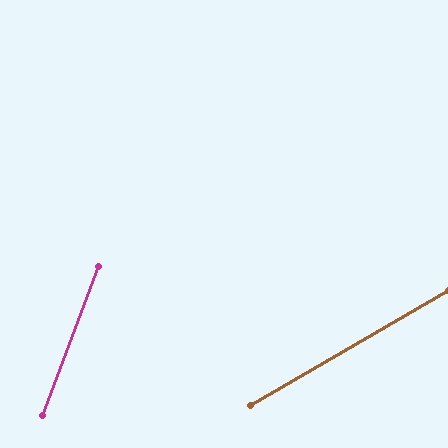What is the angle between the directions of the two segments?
Approximately 39 degrees.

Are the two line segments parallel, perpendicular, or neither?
Neither parallel nor perpendicular — they differ by about 39°.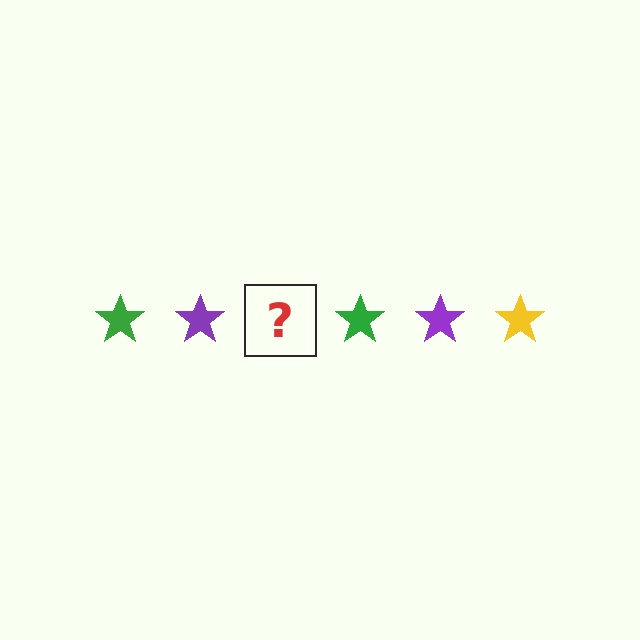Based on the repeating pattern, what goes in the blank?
The blank should be a yellow star.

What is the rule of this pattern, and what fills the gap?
The rule is that the pattern cycles through green, purple, yellow stars. The gap should be filled with a yellow star.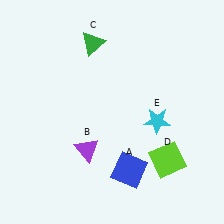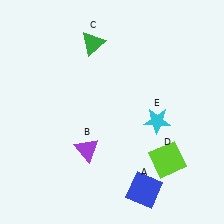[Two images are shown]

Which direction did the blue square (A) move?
The blue square (A) moved down.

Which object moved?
The blue square (A) moved down.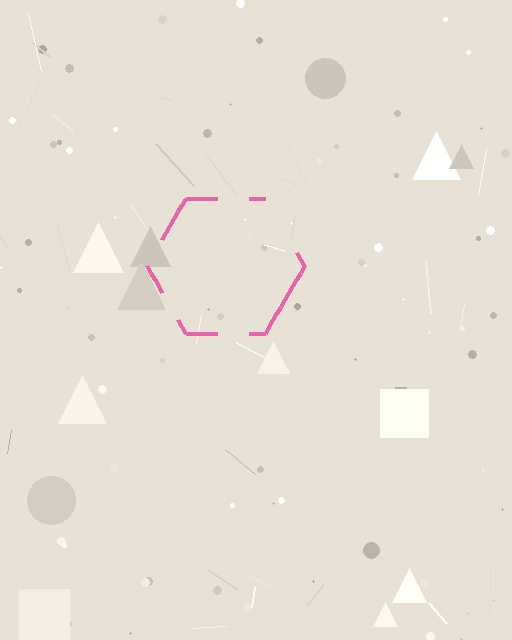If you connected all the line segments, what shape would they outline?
They would outline a hexagon.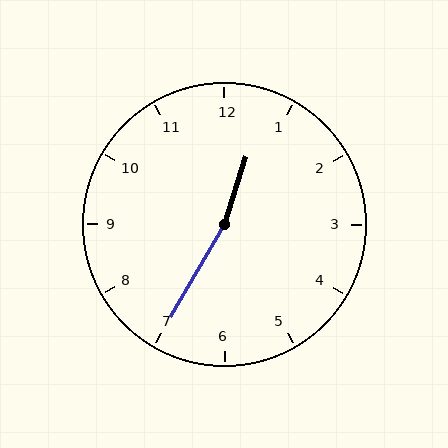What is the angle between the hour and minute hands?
Approximately 168 degrees.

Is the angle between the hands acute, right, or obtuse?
It is obtuse.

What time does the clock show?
12:35.